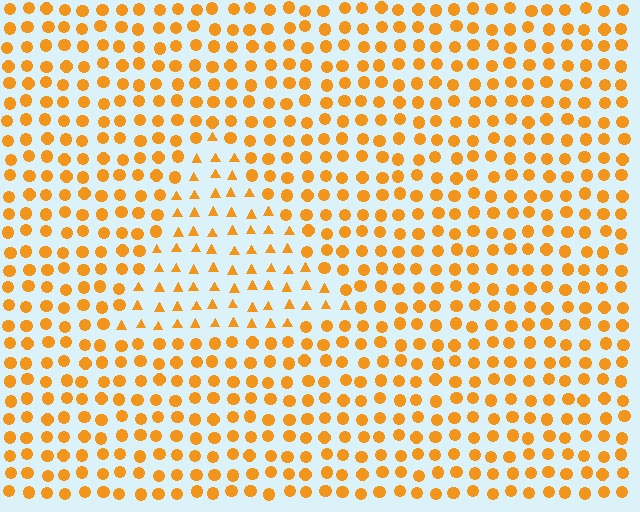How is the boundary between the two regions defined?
The boundary is defined by a change in element shape: triangles inside vs. circles outside. All elements share the same color and spacing.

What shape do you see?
I see a triangle.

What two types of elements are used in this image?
The image uses triangles inside the triangle region and circles outside it.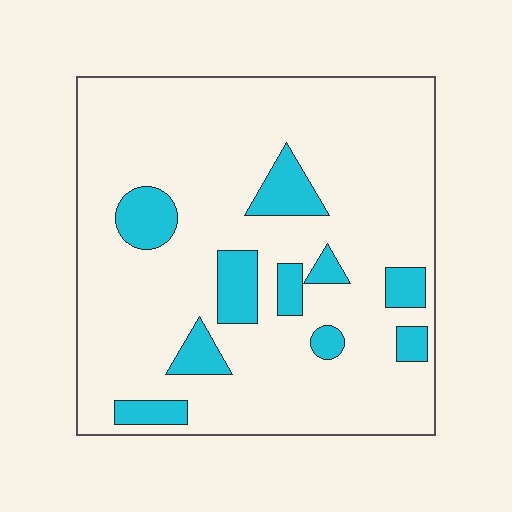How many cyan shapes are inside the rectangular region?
10.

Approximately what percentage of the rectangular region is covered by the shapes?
Approximately 15%.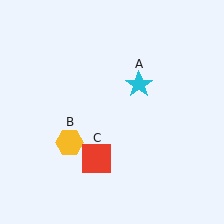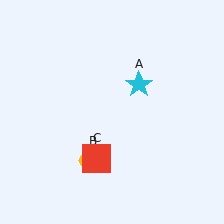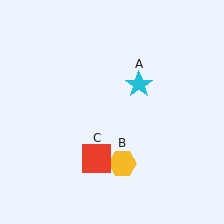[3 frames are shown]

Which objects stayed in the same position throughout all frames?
Cyan star (object A) and red square (object C) remained stationary.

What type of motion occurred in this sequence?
The yellow hexagon (object B) rotated counterclockwise around the center of the scene.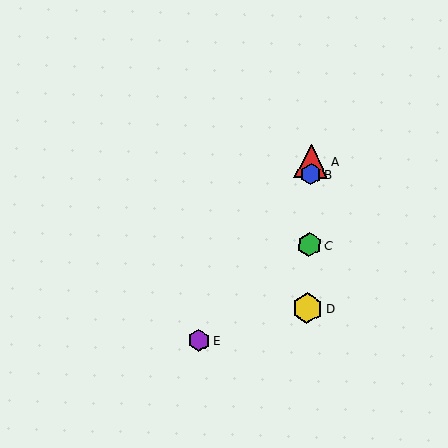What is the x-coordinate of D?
Object D is at x≈307.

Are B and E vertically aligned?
No, B is at x≈311 and E is at x≈199.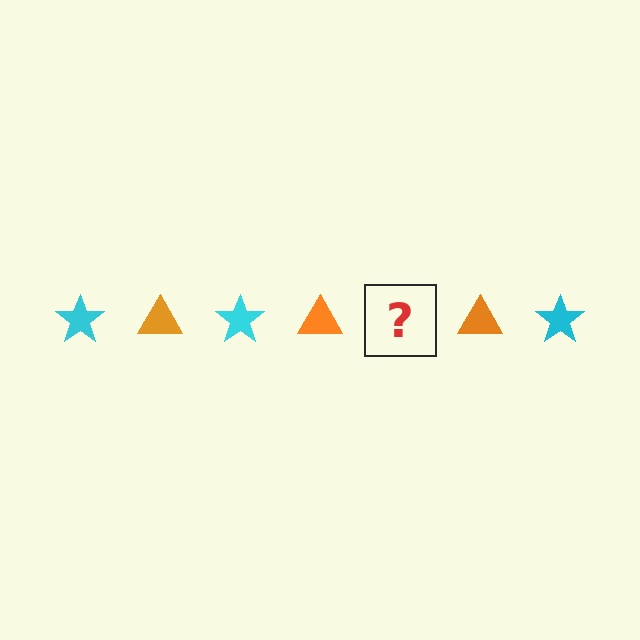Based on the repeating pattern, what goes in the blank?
The blank should be a cyan star.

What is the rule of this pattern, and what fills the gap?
The rule is that the pattern alternates between cyan star and orange triangle. The gap should be filled with a cyan star.